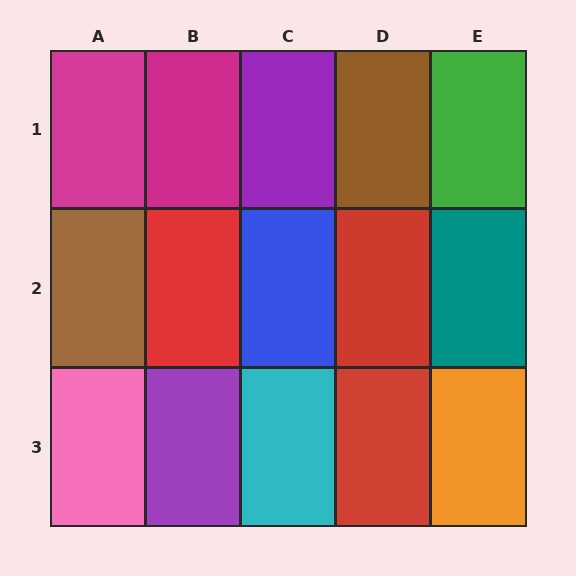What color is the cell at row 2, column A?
Brown.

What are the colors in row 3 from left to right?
Pink, purple, cyan, red, orange.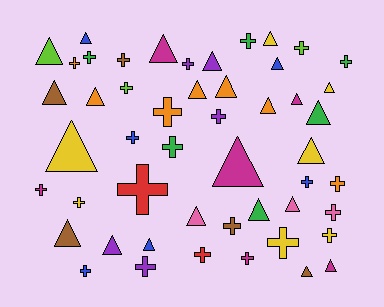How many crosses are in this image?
There are 25 crosses.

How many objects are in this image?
There are 50 objects.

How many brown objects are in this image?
There are 5 brown objects.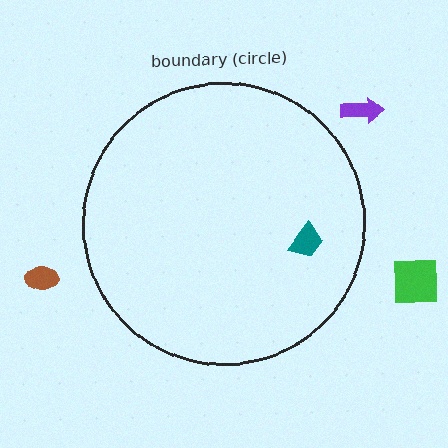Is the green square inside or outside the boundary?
Outside.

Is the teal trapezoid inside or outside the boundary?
Inside.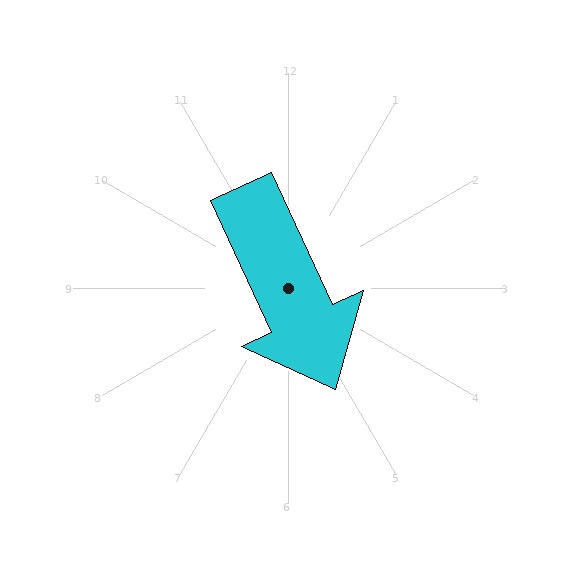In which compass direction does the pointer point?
Southeast.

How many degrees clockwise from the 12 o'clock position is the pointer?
Approximately 155 degrees.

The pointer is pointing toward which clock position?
Roughly 5 o'clock.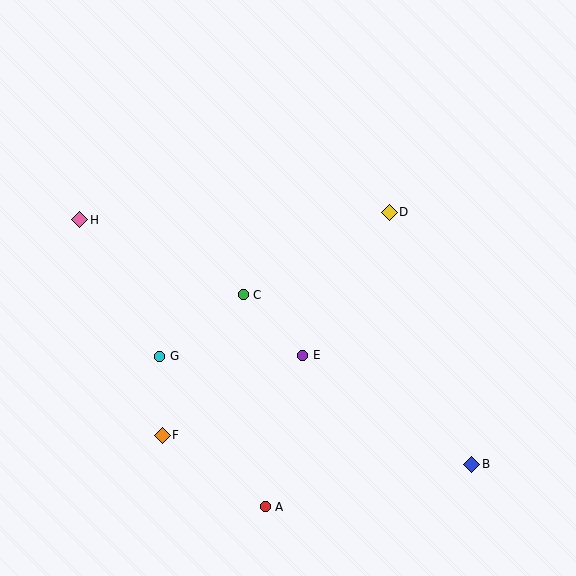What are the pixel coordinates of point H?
Point H is at (80, 220).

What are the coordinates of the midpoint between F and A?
The midpoint between F and A is at (214, 471).